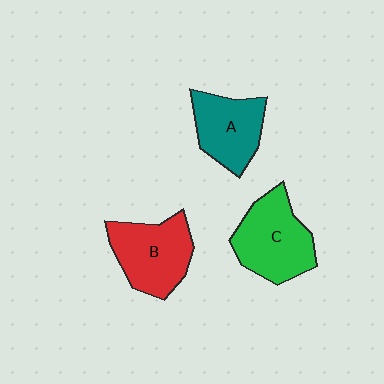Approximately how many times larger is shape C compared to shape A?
Approximately 1.2 times.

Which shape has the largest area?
Shape C (green).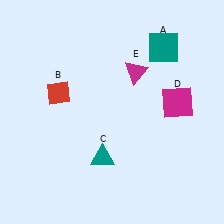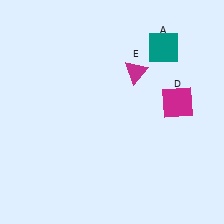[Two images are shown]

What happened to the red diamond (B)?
The red diamond (B) was removed in Image 2. It was in the top-left area of Image 1.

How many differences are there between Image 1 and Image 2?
There are 2 differences between the two images.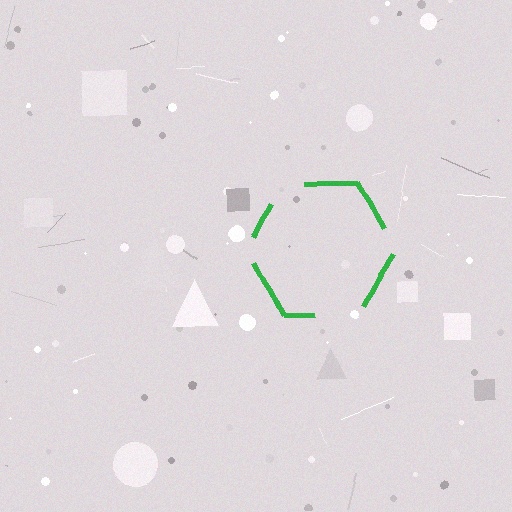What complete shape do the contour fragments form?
The contour fragments form a hexagon.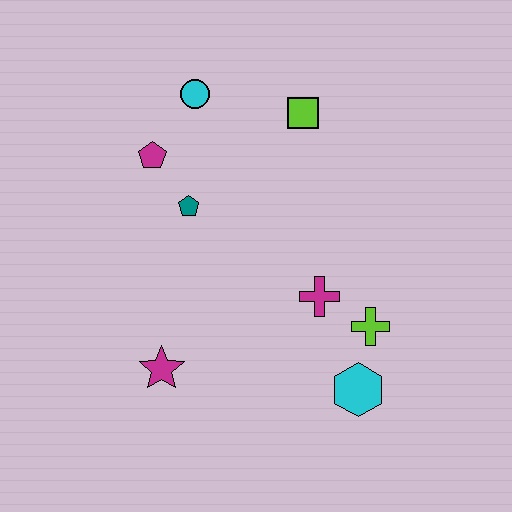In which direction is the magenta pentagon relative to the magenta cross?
The magenta pentagon is to the left of the magenta cross.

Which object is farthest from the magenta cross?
The cyan circle is farthest from the magenta cross.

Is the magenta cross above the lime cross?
Yes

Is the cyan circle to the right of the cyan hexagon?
No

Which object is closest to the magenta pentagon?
The teal pentagon is closest to the magenta pentagon.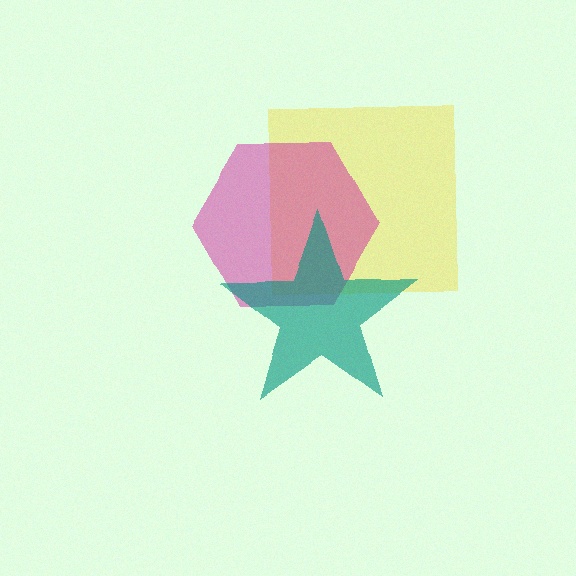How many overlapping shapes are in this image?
There are 3 overlapping shapes in the image.